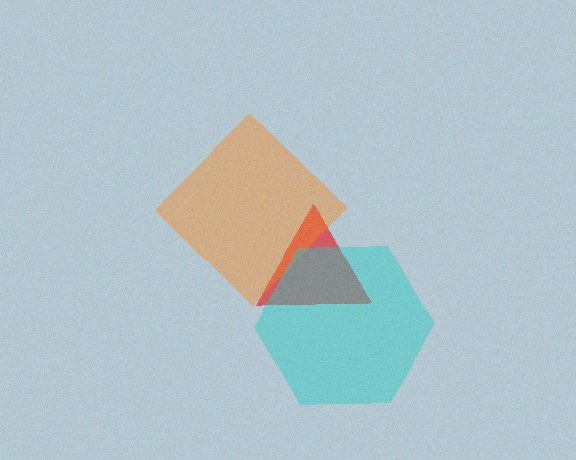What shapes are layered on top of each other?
The layered shapes are: a red triangle, an orange diamond, a cyan hexagon.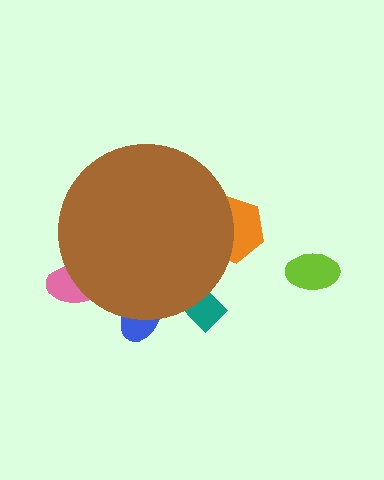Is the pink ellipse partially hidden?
Yes, the pink ellipse is partially hidden behind the brown circle.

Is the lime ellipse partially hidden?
No, the lime ellipse is fully visible.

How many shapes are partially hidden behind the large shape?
4 shapes are partially hidden.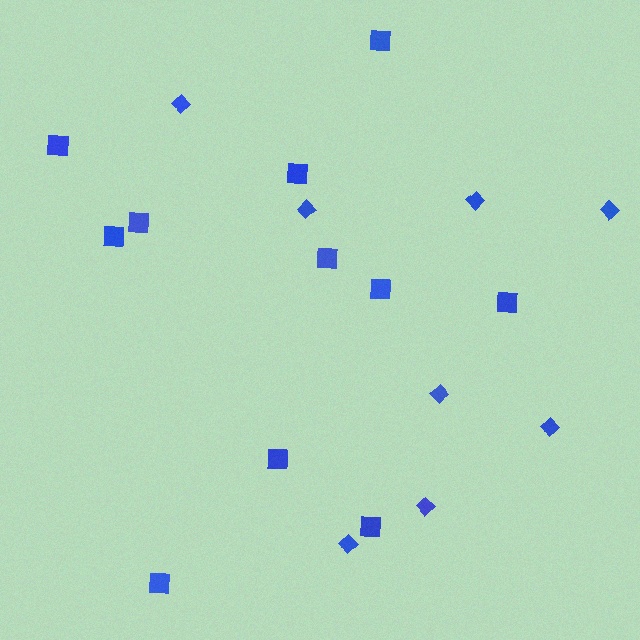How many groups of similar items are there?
There are 2 groups: one group of diamonds (8) and one group of squares (11).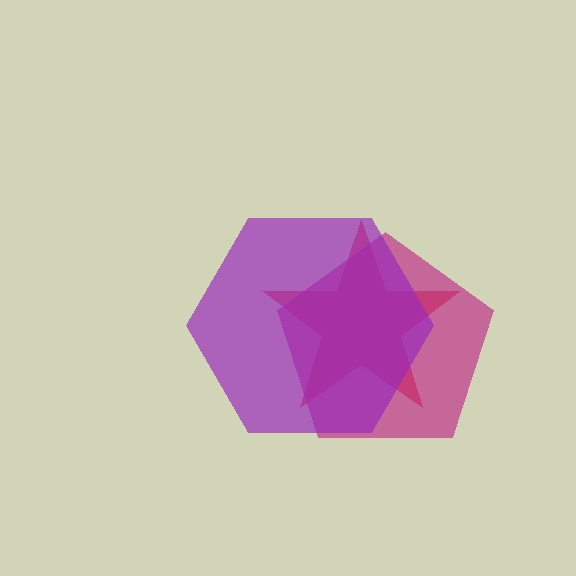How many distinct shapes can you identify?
There are 3 distinct shapes: a red star, a magenta pentagon, a purple hexagon.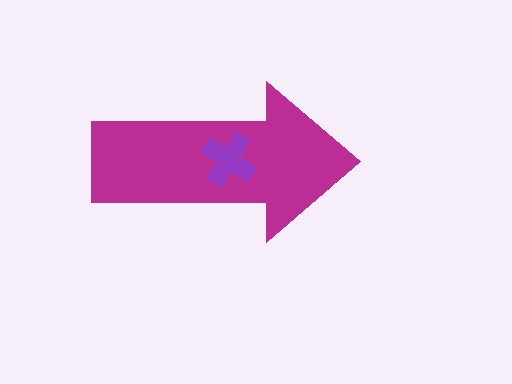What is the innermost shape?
The purple cross.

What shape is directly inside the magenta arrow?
The purple cross.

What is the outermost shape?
The magenta arrow.